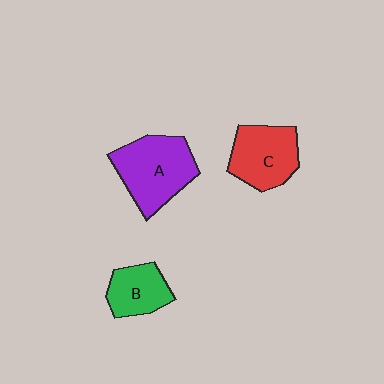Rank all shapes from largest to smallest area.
From largest to smallest: A (purple), C (red), B (green).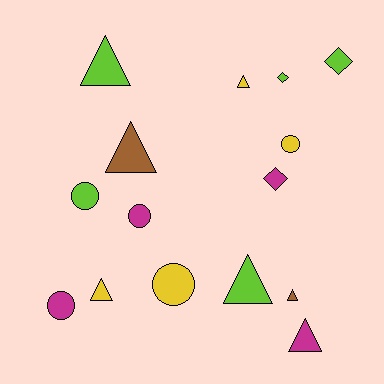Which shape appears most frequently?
Triangle, with 7 objects.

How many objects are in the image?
There are 15 objects.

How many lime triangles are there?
There are 2 lime triangles.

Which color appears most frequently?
Lime, with 5 objects.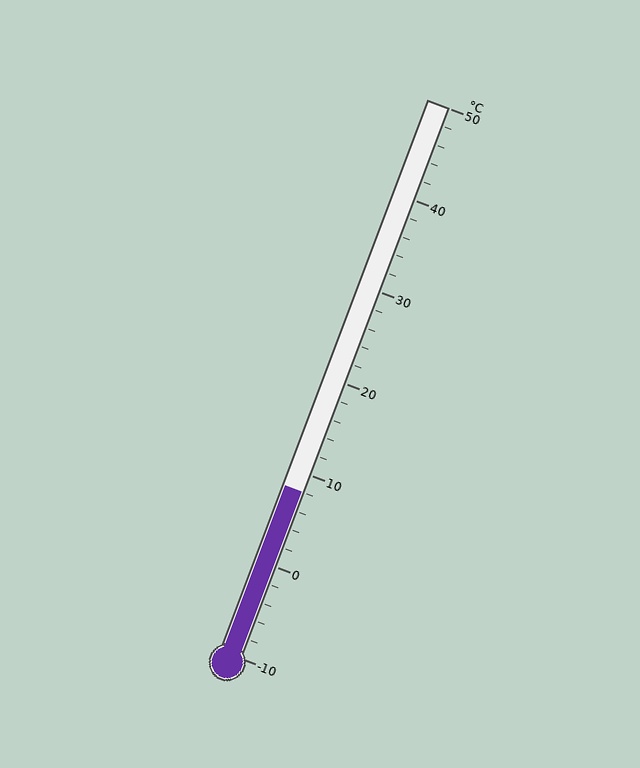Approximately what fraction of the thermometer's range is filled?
The thermometer is filled to approximately 30% of its range.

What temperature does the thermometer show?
The thermometer shows approximately 8°C.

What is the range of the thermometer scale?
The thermometer scale ranges from -10°C to 50°C.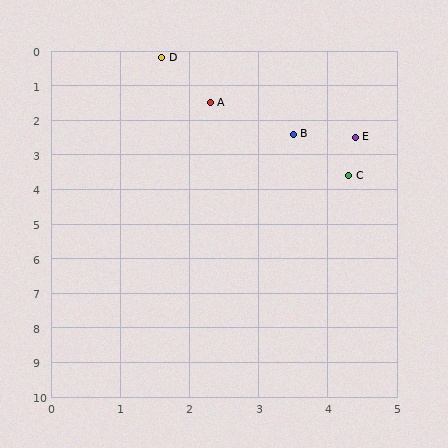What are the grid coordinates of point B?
Point B is at approximately (3.5, 2.4).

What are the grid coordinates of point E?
Point E is at approximately (4.4, 2.5).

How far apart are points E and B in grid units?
Points E and B are about 0.9 grid units apart.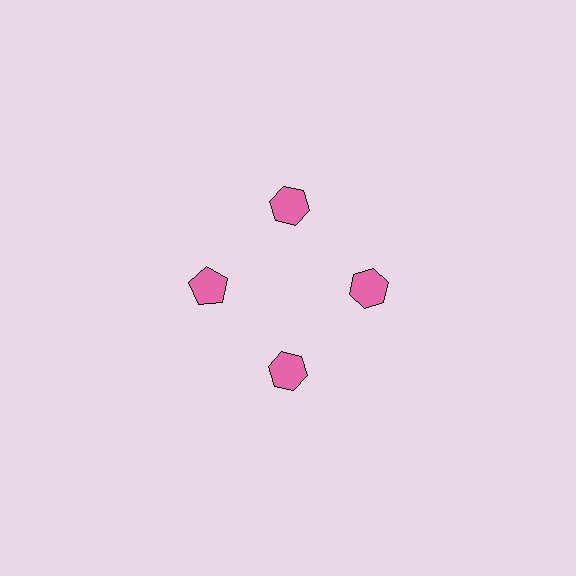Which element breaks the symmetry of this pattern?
The pink pentagon at roughly the 9 o'clock position breaks the symmetry. All other shapes are pink hexagons.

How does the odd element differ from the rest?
It has a different shape: pentagon instead of hexagon.